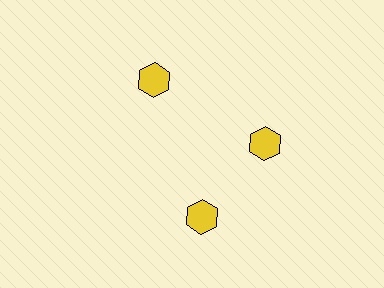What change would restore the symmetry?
The symmetry would be restored by rotating it back into even spacing with its neighbors so that all 3 hexagons sit at equal angles and equal distance from the center.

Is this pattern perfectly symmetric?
No. The 3 yellow hexagons are arranged in a ring, but one element near the 7 o'clock position is rotated out of alignment along the ring, breaking the 3-fold rotational symmetry.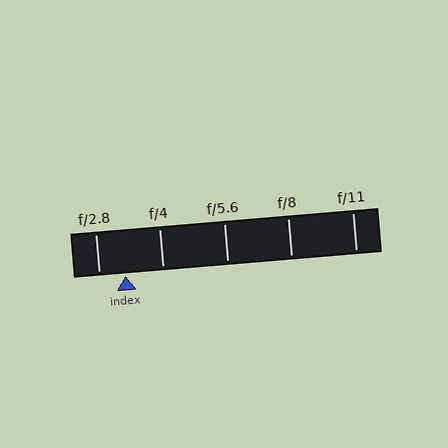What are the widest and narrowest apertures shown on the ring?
The widest aperture shown is f/2.8 and the narrowest is f/11.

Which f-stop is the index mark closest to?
The index mark is closest to f/2.8.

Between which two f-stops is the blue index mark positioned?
The index mark is between f/2.8 and f/4.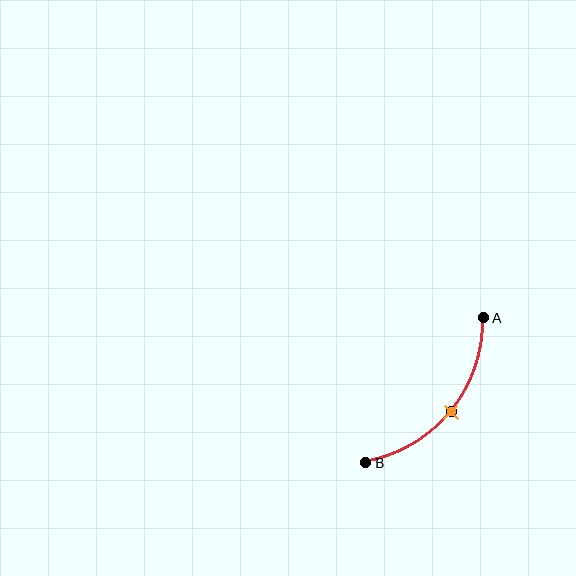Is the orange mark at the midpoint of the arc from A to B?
Yes. The orange mark lies on the arc at equal arc-length from both A and B — it is the arc midpoint.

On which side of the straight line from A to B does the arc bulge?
The arc bulges below and to the right of the straight line connecting A and B.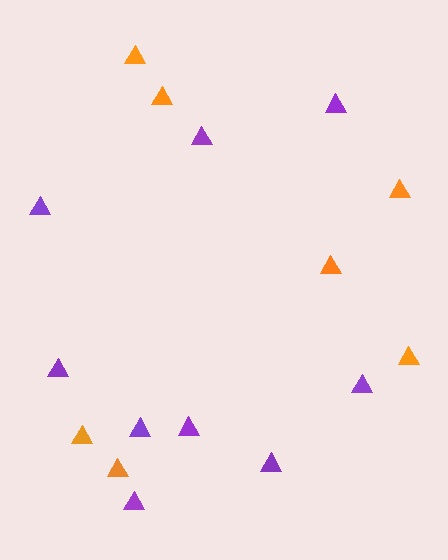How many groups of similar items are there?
There are 2 groups: one group of purple triangles (9) and one group of orange triangles (7).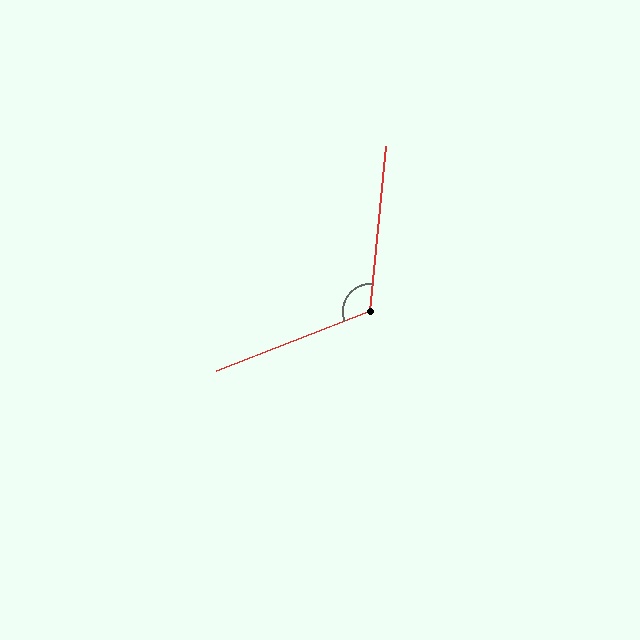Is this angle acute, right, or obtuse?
It is obtuse.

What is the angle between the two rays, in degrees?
Approximately 117 degrees.